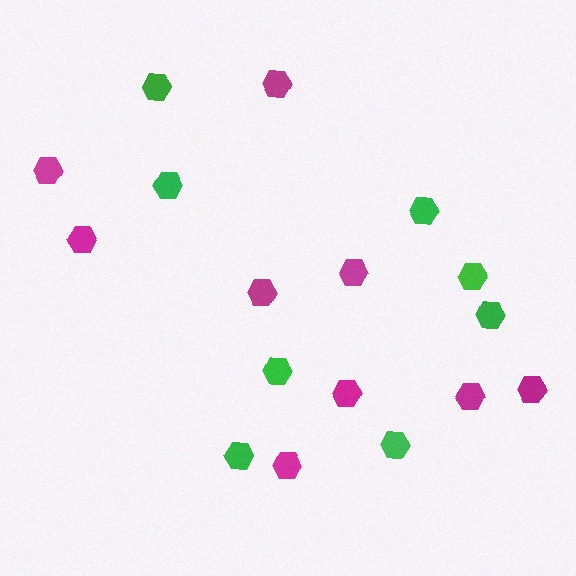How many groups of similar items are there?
There are 2 groups: one group of green hexagons (8) and one group of magenta hexagons (9).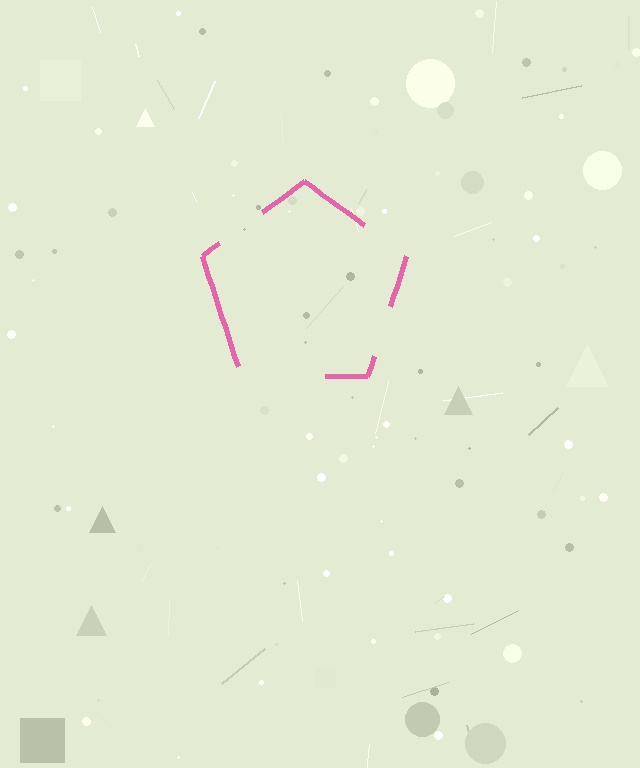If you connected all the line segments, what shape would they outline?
They would outline a pentagon.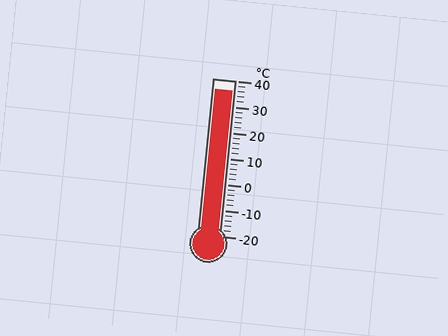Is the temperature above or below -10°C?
The temperature is above -10°C.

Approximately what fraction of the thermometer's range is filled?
The thermometer is filled to approximately 95% of its range.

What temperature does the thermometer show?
The thermometer shows approximately 36°C.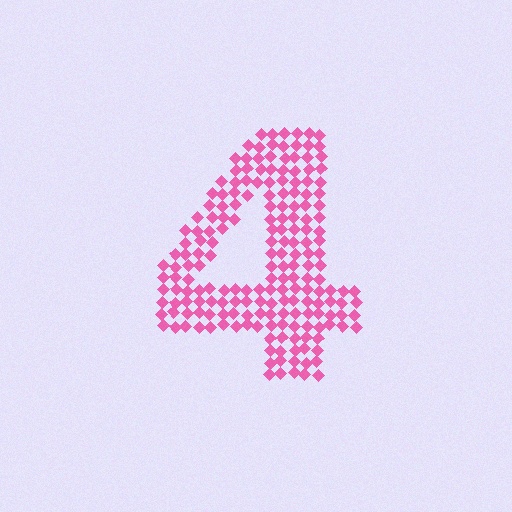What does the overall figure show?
The overall figure shows the digit 4.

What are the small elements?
The small elements are diamonds.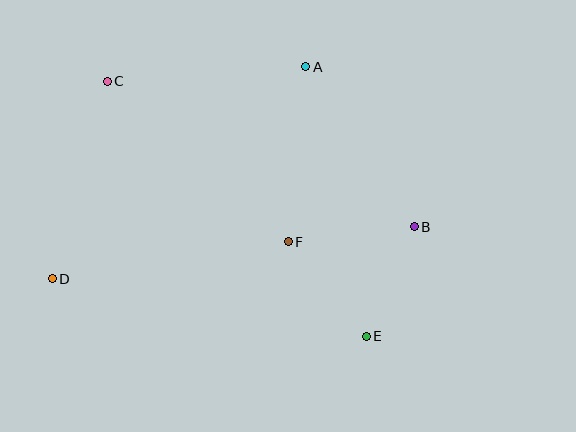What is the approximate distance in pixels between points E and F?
The distance between E and F is approximately 123 pixels.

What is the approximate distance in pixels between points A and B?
The distance between A and B is approximately 194 pixels.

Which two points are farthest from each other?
Points B and D are farthest from each other.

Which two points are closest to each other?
Points B and E are closest to each other.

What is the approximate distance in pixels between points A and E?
The distance between A and E is approximately 276 pixels.